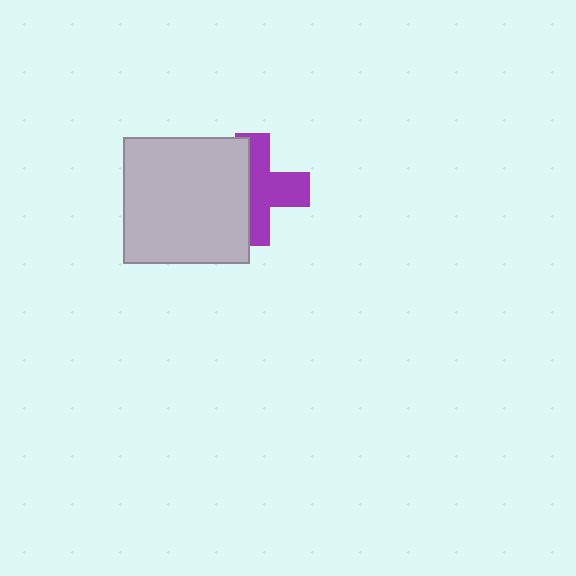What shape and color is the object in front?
The object in front is a light gray square.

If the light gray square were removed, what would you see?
You would see the complete purple cross.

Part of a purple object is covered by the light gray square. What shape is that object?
It is a cross.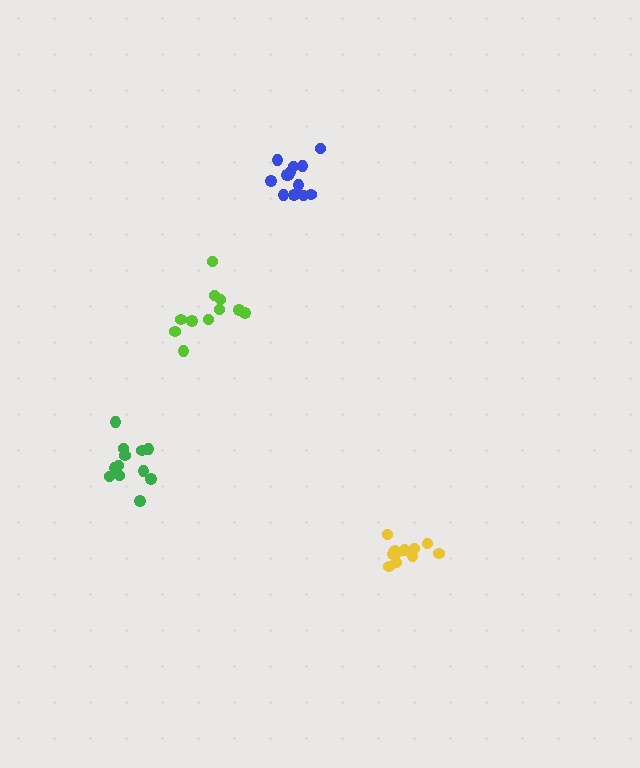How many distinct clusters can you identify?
There are 4 distinct clusters.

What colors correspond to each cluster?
The clusters are colored: green, lime, blue, yellow.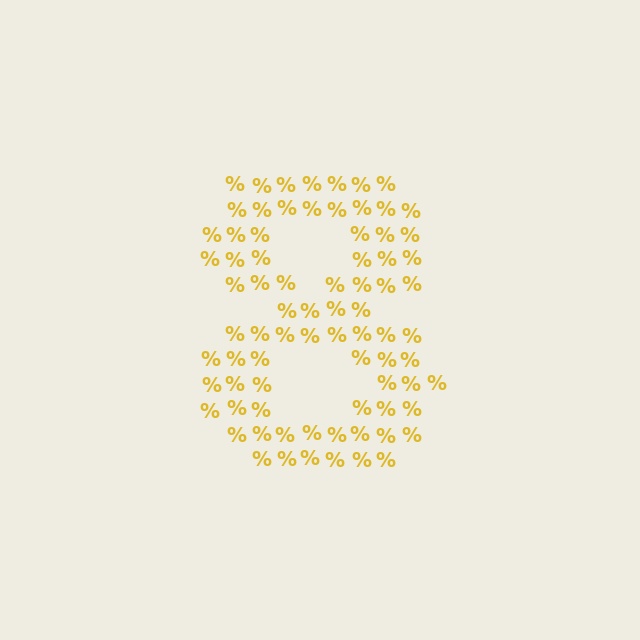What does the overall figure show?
The overall figure shows the digit 8.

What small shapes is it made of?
It is made of small percent signs.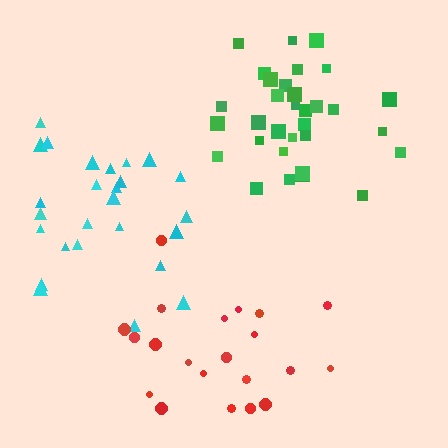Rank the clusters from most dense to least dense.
green, cyan, red.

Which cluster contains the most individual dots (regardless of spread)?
Green (32).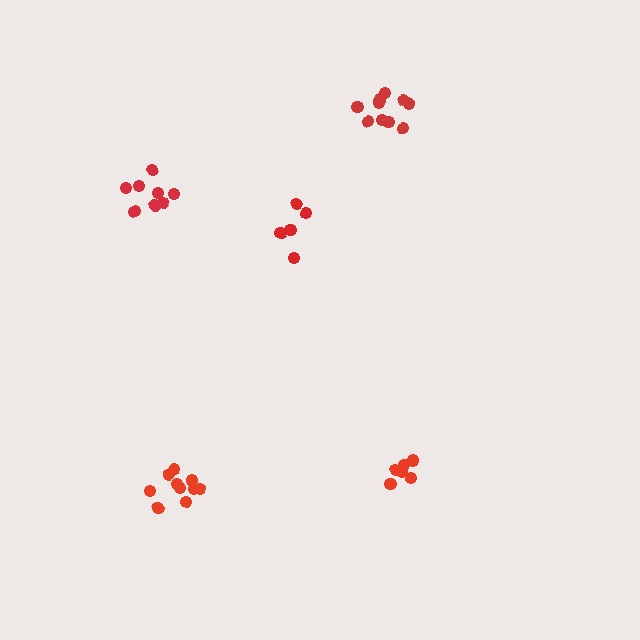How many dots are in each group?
Group 1: 5 dots, Group 2: 6 dots, Group 3: 8 dots, Group 4: 10 dots, Group 5: 10 dots (39 total).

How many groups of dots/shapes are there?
There are 5 groups.